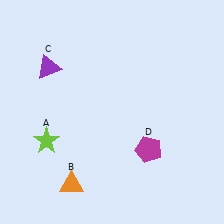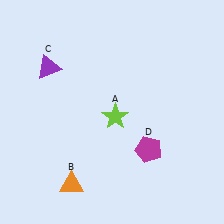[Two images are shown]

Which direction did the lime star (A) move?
The lime star (A) moved right.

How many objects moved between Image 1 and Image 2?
1 object moved between the two images.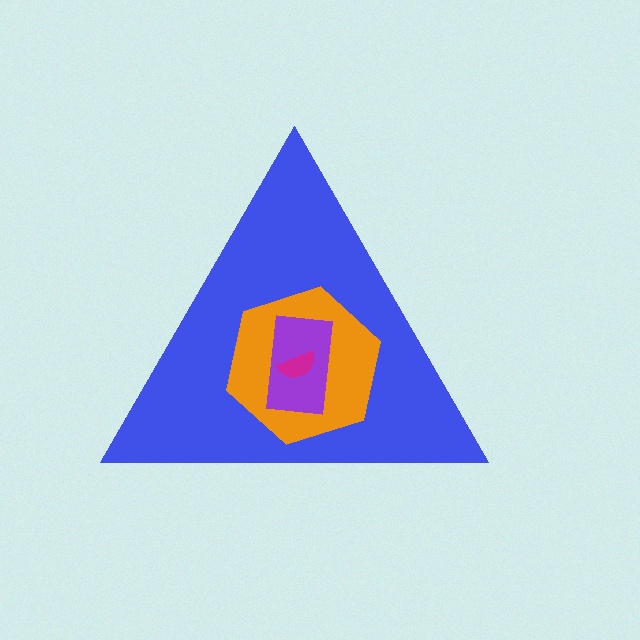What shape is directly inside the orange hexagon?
The purple rectangle.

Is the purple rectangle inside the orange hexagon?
Yes.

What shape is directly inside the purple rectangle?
The magenta semicircle.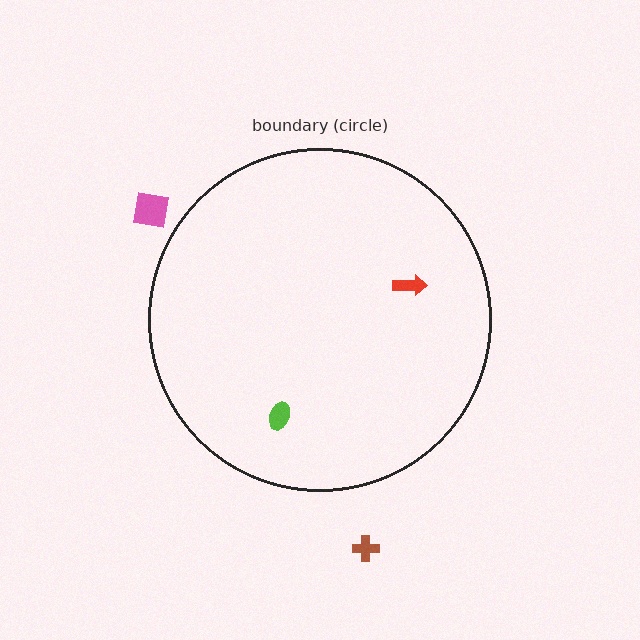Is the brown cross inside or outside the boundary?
Outside.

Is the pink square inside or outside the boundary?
Outside.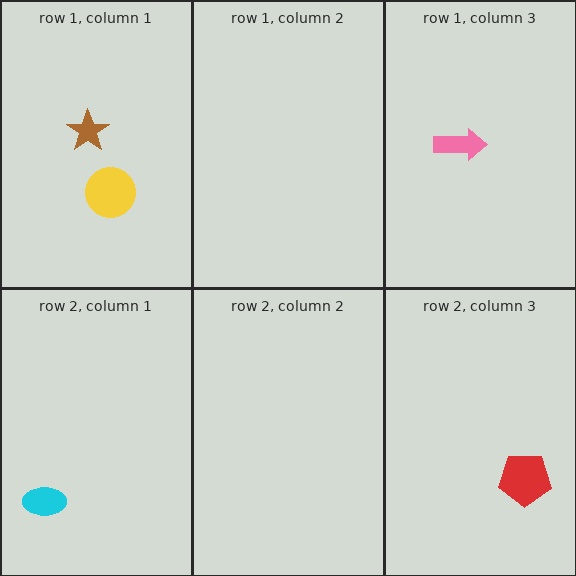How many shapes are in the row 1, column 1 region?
2.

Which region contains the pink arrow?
The row 1, column 3 region.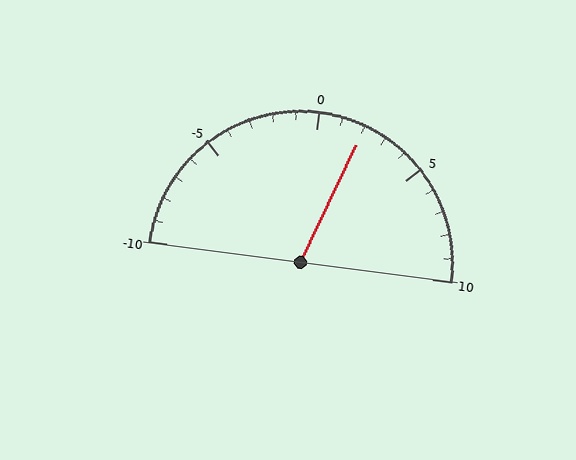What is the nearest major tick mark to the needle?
The nearest major tick mark is 0.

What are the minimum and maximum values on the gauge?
The gauge ranges from -10 to 10.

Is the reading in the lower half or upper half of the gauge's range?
The reading is in the upper half of the range (-10 to 10).